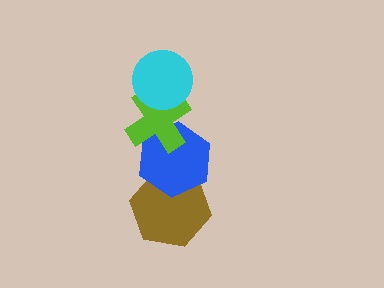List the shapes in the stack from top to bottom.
From top to bottom: the cyan circle, the lime cross, the blue hexagon, the brown hexagon.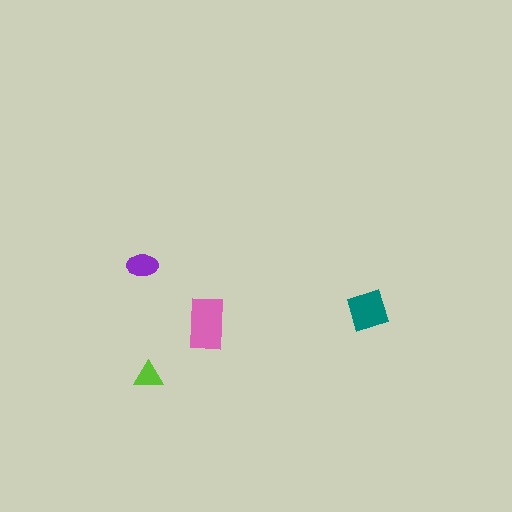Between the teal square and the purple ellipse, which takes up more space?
The teal square.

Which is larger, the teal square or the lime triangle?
The teal square.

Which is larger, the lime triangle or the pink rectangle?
The pink rectangle.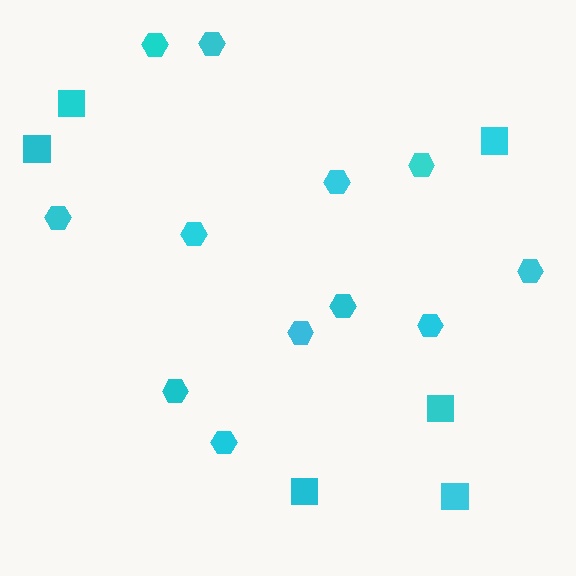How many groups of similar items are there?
There are 2 groups: one group of squares (6) and one group of hexagons (12).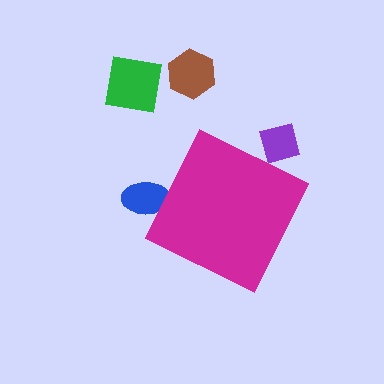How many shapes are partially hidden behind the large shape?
2 shapes are partially hidden.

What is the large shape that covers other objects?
A magenta diamond.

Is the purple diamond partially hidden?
Yes, the purple diamond is partially hidden behind the magenta diamond.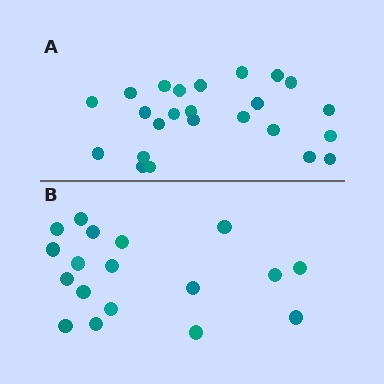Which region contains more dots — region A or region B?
Region A (the top region) has more dots.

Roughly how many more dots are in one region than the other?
Region A has about 6 more dots than region B.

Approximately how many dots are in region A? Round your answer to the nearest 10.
About 20 dots. (The exact count is 24, which rounds to 20.)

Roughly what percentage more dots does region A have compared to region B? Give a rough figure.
About 35% more.